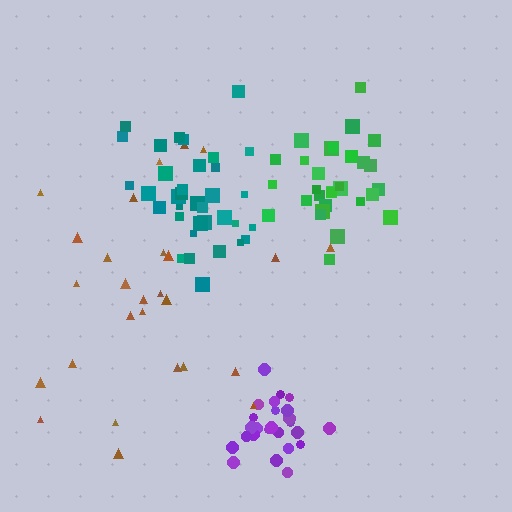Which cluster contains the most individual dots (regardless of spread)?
Teal (35).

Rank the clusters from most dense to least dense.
purple, green, teal, brown.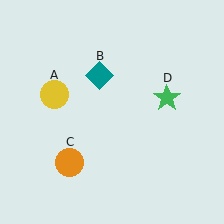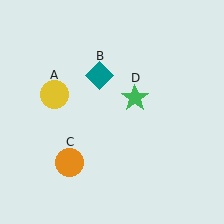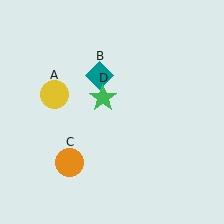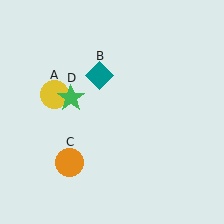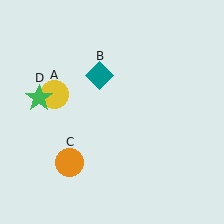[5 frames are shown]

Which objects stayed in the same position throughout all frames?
Yellow circle (object A) and teal diamond (object B) and orange circle (object C) remained stationary.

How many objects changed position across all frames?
1 object changed position: green star (object D).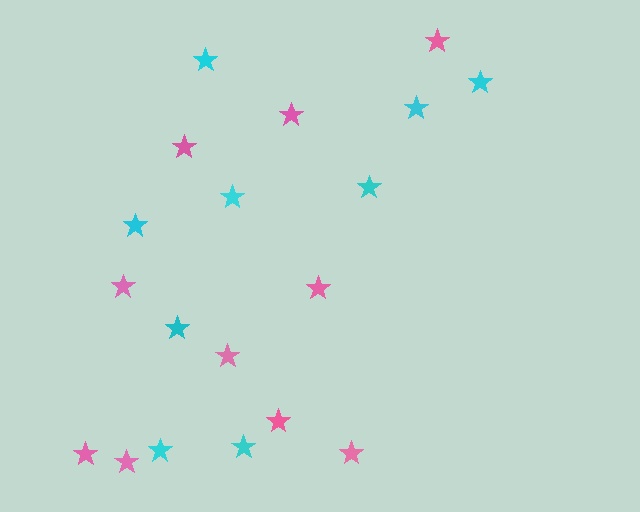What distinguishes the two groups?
There are 2 groups: one group of pink stars (10) and one group of cyan stars (9).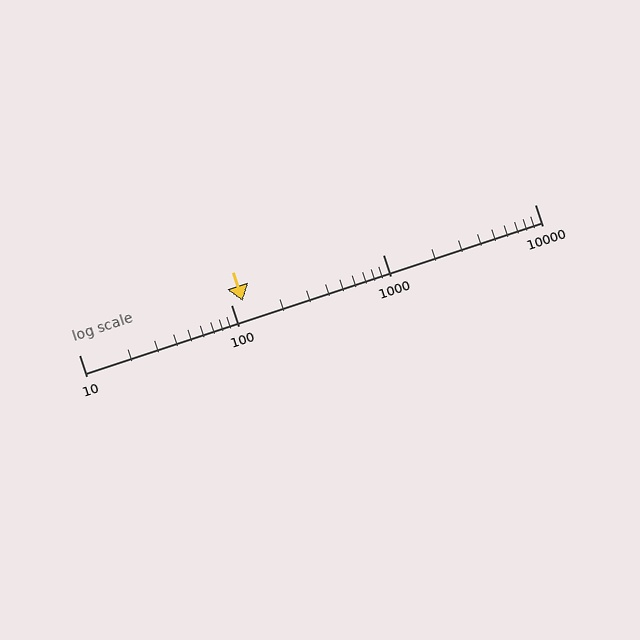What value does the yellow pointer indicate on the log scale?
The pointer indicates approximately 120.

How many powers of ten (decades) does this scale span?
The scale spans 3 decades, from 10 to 10000.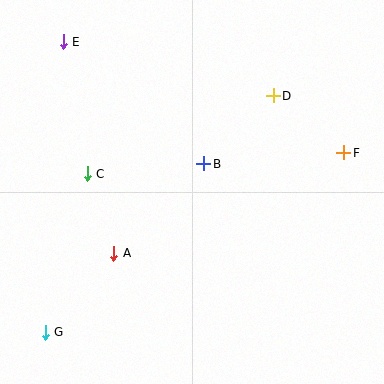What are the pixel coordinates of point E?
Point E is at (63, 42).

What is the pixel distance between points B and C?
The distance between B and C is 117 pixels.